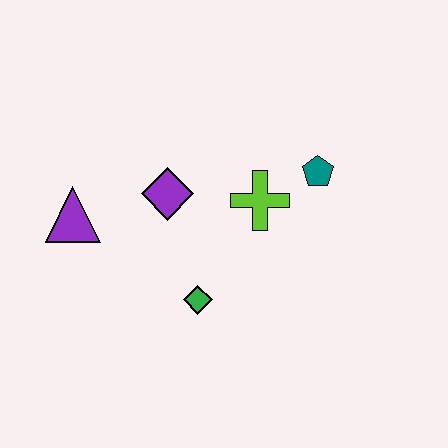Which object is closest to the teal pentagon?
The lime cross is closest to the teal pentagon.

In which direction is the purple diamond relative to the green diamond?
The purple diamond is above the green diamond.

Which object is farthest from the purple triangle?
The teal pentagon is farthest from the purple triangle.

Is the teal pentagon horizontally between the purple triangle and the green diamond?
No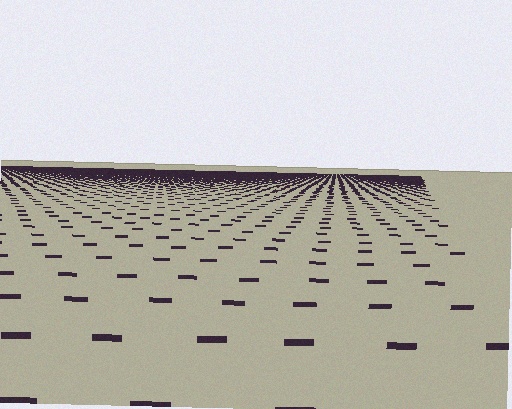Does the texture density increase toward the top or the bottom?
Density increases toward the top.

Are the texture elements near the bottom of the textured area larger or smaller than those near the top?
Larger. Near the bottom, elements are closer to the viewer and appear at a bigger on-screen size.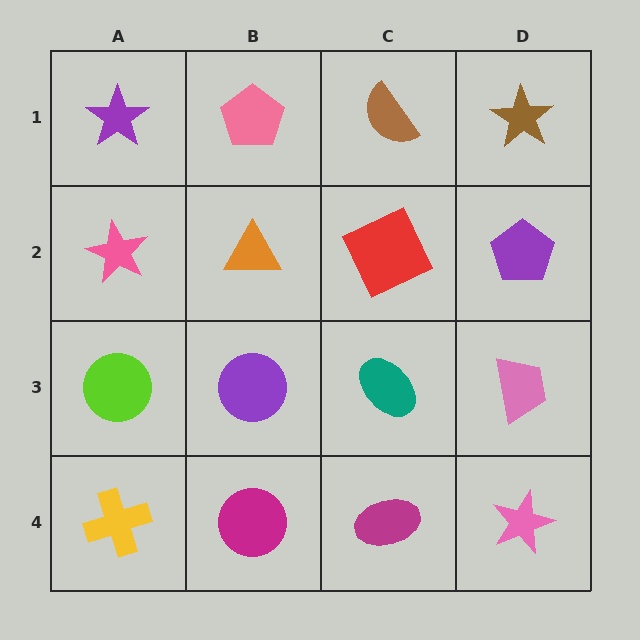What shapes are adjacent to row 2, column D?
A brown star (row 1, column D), a pink trapezoid (row 3, column D), a red square (row 2, column C).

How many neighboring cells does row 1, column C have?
3.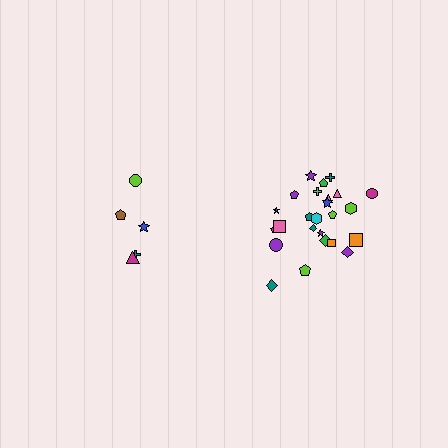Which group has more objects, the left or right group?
The right group.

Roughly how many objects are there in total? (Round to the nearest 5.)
Roughly 30 objects in total.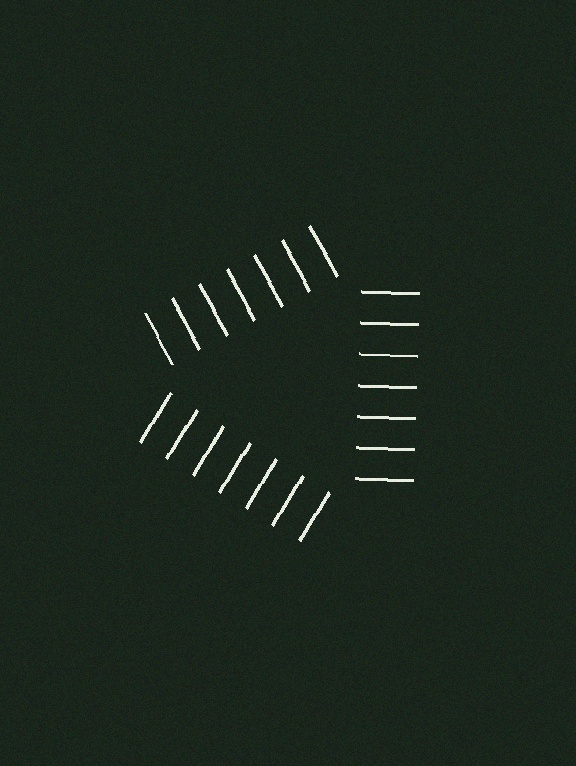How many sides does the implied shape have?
3 sides — the line-ends trace a triangle.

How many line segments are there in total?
21 — 7 along each of the 3 edges.